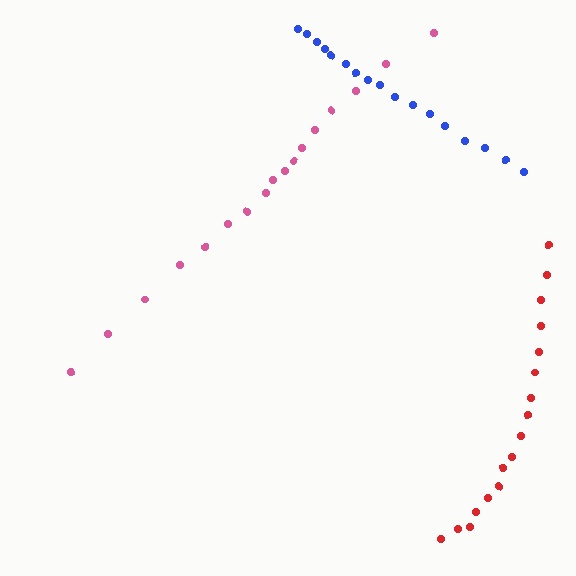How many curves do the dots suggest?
There are 3 distinct paths.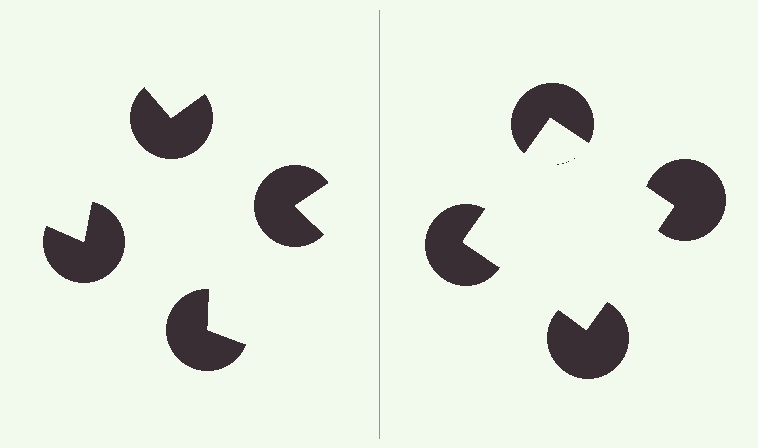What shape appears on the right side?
An illusory square.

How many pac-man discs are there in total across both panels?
8 — 4 on each side.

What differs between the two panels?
The pac-man discs are positioned identically on both sides; only the wedge orientations differ. On the right they align to a square; on the left they are misaligned.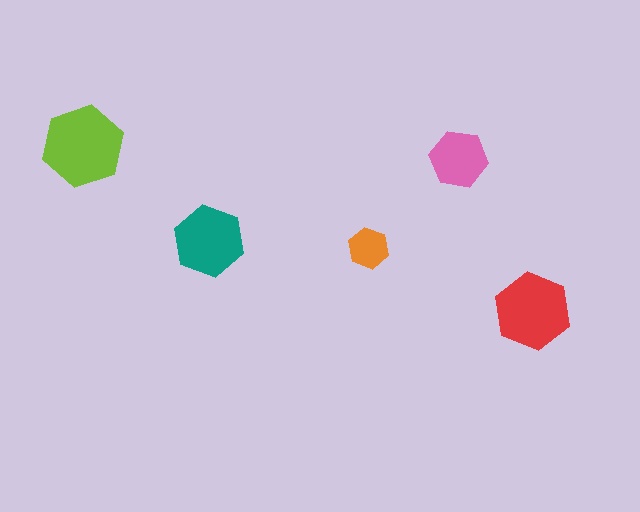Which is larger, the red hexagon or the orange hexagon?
The red one.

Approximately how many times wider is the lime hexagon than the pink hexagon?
About 1.5 times wider.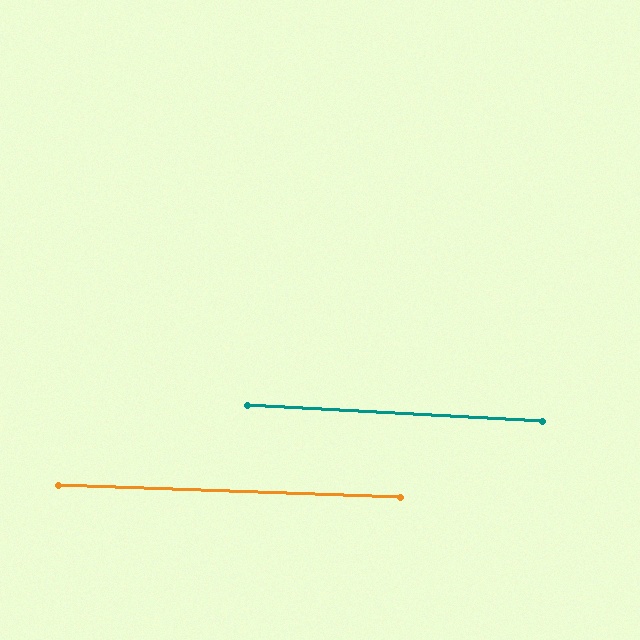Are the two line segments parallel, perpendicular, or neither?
Parallel — their directions differ by only 1.1°.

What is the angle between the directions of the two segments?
Approximately 1 degree.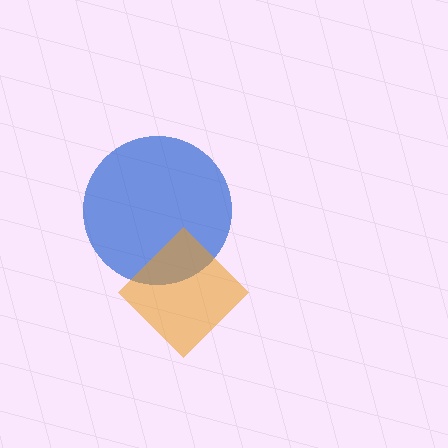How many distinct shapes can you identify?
There are 2 distinct shapes: a blue circle, an orange diamond.